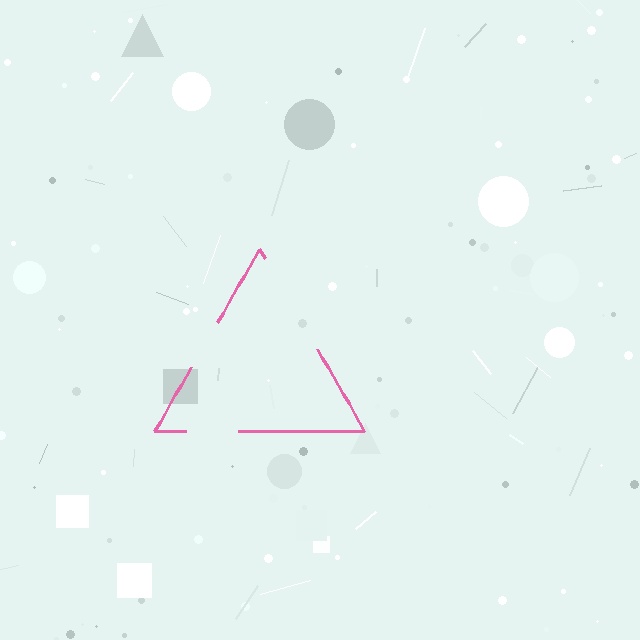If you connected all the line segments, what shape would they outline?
They would outline a triangle.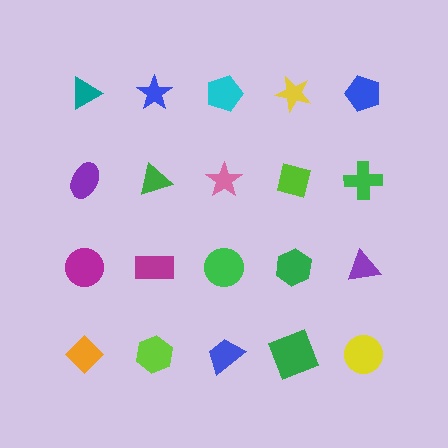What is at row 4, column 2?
A lime hexagon.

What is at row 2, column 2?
A green triangle.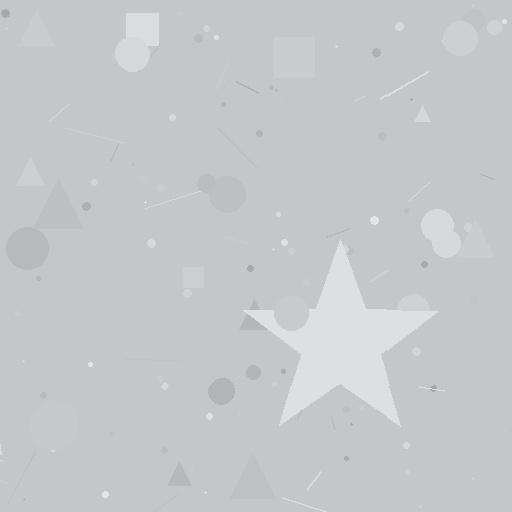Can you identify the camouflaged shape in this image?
The camouflaged shape is a star.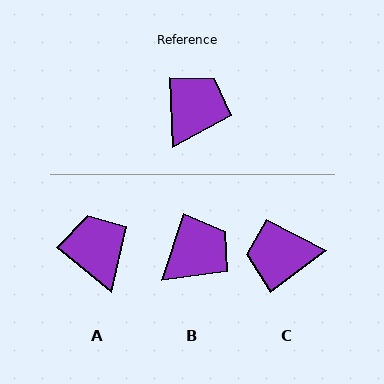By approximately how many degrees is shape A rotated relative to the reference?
Approximately 48 degrees counter-clockwise.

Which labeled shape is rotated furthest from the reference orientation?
C, about 124 degrees away.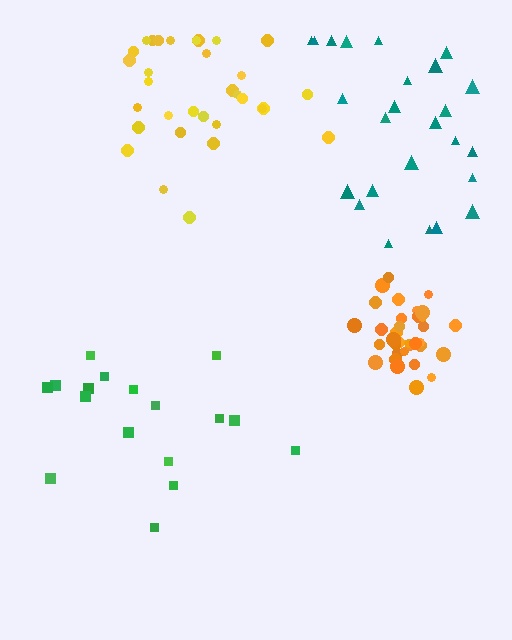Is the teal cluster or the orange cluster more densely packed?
Orange.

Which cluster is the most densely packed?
Orange.